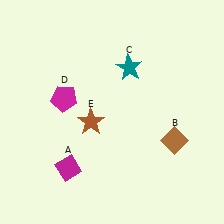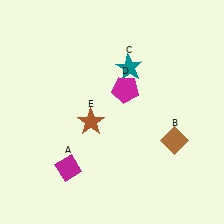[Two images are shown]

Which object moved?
The magenta pentagon (D) moved right.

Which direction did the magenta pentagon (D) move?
The magenta pentagon (D) moved right.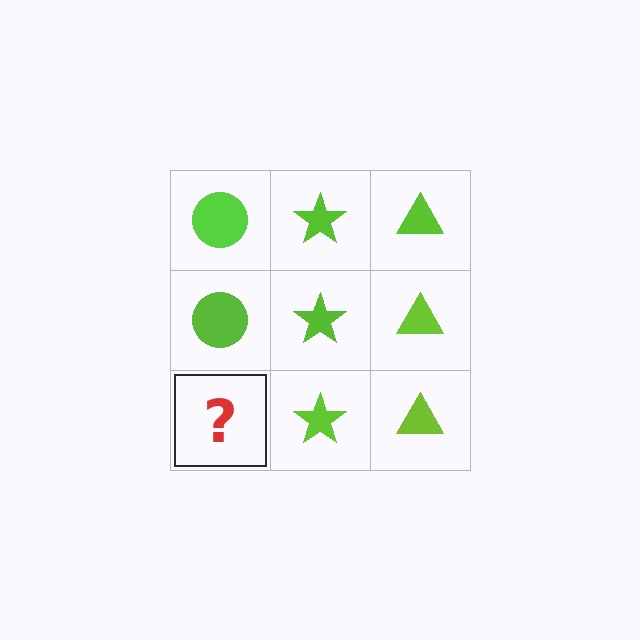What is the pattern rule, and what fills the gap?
The rule is that each column has a consistent shape. The gap should be filled with a lime circle.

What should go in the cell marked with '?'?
The missing cell should contain a lime circle.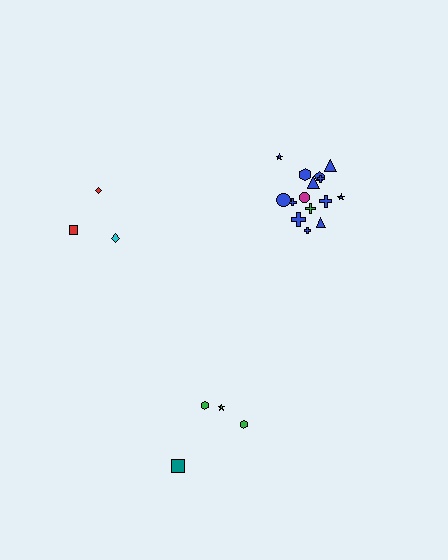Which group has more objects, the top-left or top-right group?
The top-right group.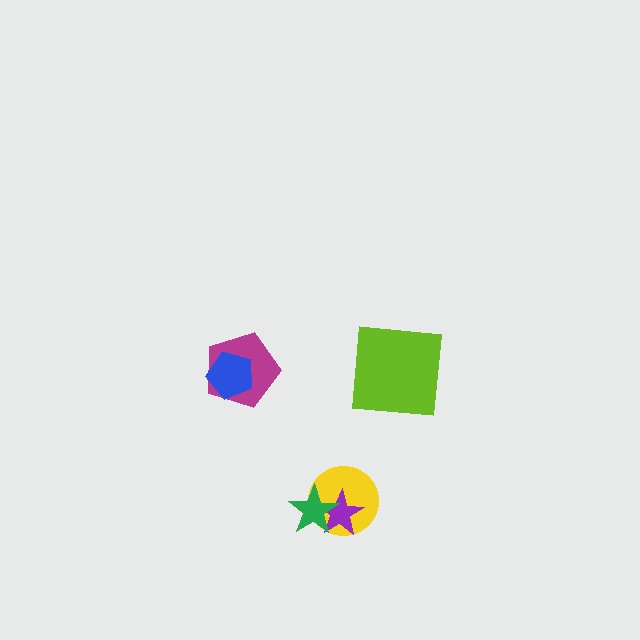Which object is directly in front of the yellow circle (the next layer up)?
The purple star is directly in front of the yellow circle.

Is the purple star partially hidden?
Yes, it is partially covered by another shape.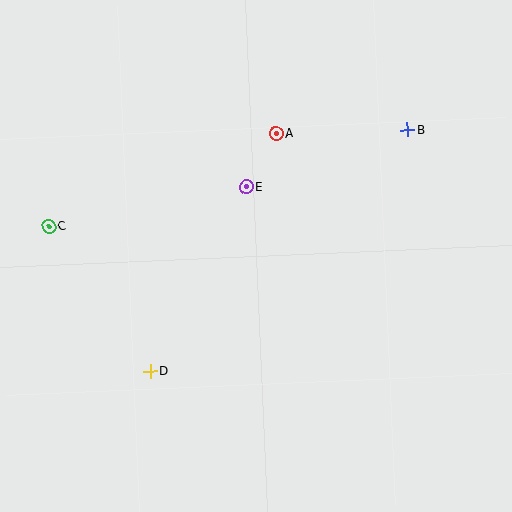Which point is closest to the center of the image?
Point E at (246, 187) is closest to the center.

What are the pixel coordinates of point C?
Point C is at (49, 227).